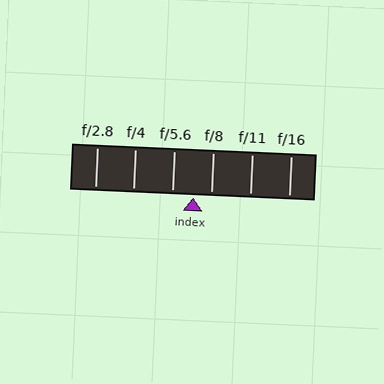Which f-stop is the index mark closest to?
The index mark is closest to f/8.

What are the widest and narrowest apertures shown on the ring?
The widest aperture shown is f/2.8 and the narrowest is f/16.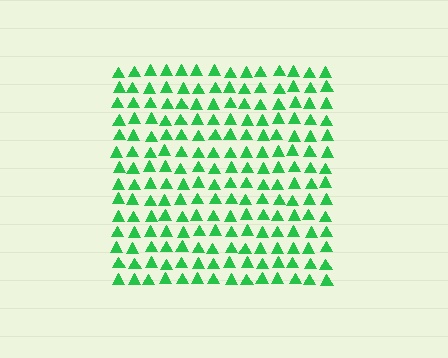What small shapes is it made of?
It is made of small triangles.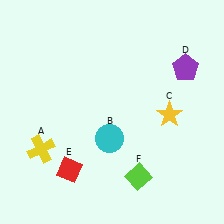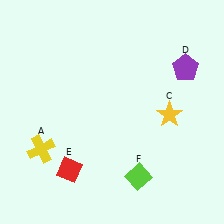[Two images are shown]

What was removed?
The cyan circle (B) was removed in Image 2.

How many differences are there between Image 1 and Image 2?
There is 1 difference between the two images.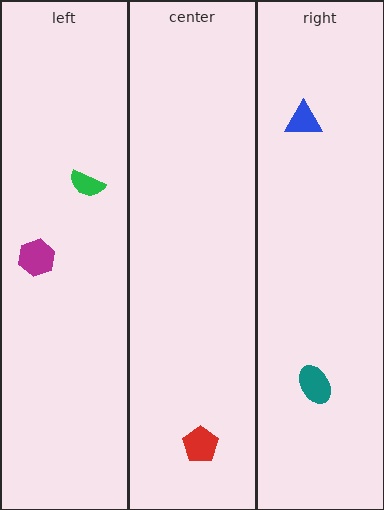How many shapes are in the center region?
1.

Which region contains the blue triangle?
The right region.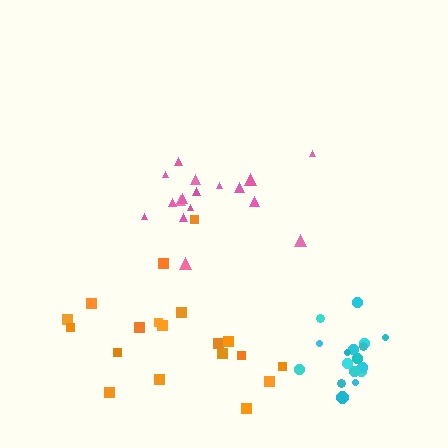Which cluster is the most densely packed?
Cyan.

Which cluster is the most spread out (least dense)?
Orange.